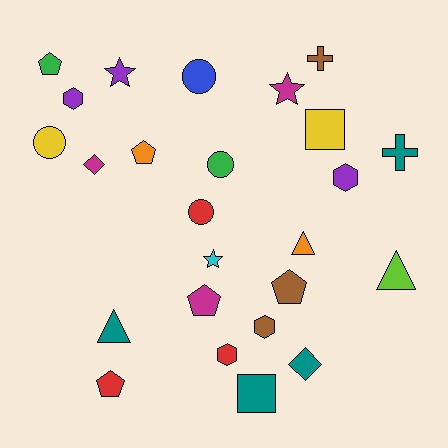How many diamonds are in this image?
There are 2 diamonds.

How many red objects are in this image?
There are 3 red objects.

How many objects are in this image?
There are 25 objects.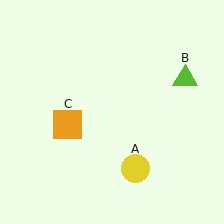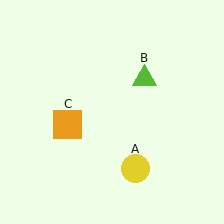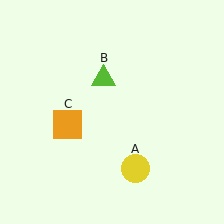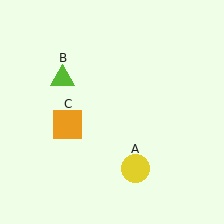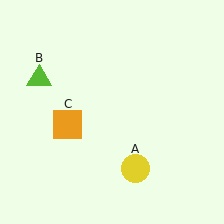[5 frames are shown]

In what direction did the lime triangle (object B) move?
The lime triangle (object B) moved left.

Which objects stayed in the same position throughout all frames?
Yellow circle (object A) and orange square (object C) remained stationary.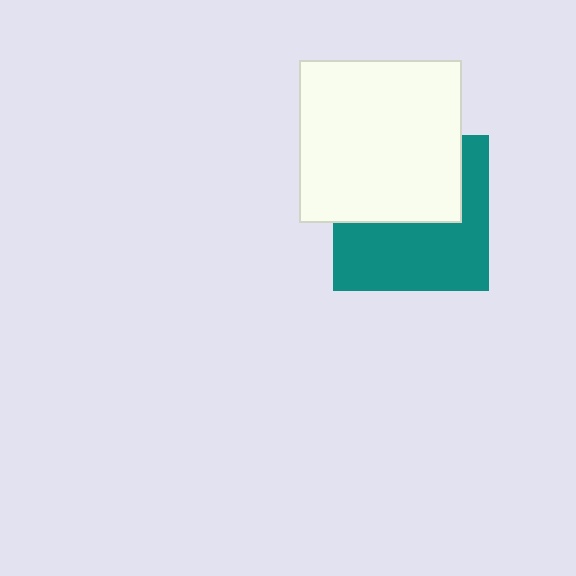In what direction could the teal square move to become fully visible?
The teal square could move down. That would shift it out from behind the white square entirely.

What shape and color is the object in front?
The object in front is a white square.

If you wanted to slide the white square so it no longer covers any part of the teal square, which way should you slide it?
Slide it up — that is the most direct way to separate the two shapes.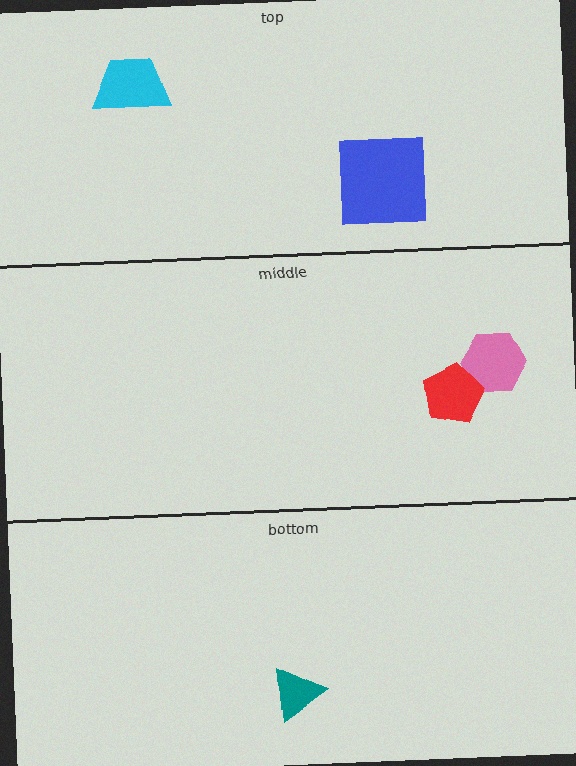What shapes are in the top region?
The cyan trapezoid, the blue square.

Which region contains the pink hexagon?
The middle region.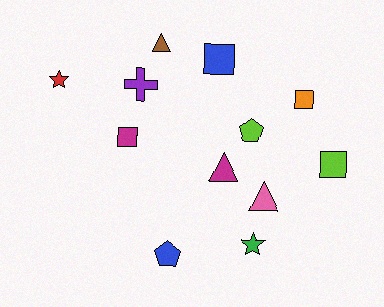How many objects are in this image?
There are 12 objects.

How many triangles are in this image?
There are 3 triangles.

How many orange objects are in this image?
There is 1 orange object.